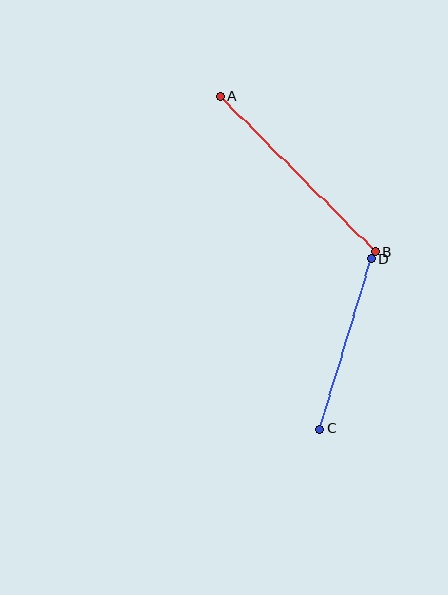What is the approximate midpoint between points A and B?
The midpoint is at approximately (298, 174) pixels.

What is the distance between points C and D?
The distance is approximately 177 pixels.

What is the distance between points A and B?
The distance is approximately 220 pixels.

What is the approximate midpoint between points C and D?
The midpoint is at approximately (346, 344) pixels.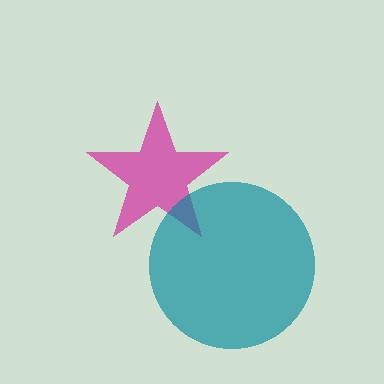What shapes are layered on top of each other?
The layered shapes are: a magenta star, a teal circle.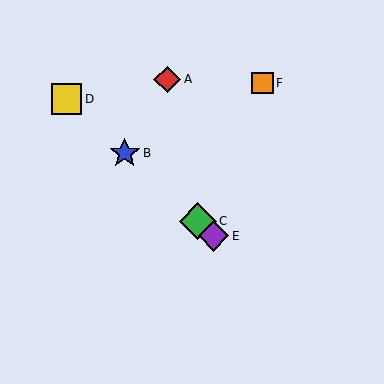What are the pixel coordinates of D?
Object D is at (67, 99).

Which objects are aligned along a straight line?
Objects B, C, D, E are aligned along a straight line.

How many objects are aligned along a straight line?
4 objects (B, C, D, E) are aligned along a straight line.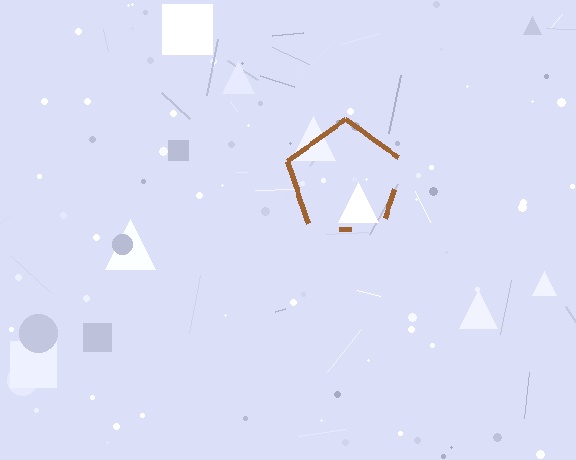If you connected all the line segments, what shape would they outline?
They would outline a pentagon.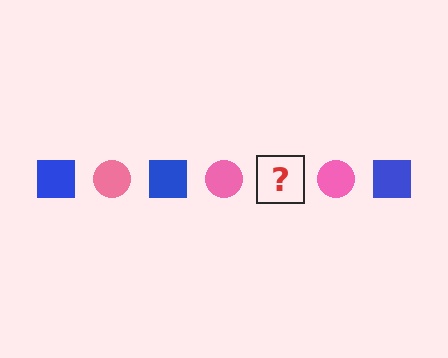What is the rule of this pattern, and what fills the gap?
The rule is that the pattern alternates between blue square and pink circle. The gap should be filled with a blue square.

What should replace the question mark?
The question mark should be replaced with a blue square.